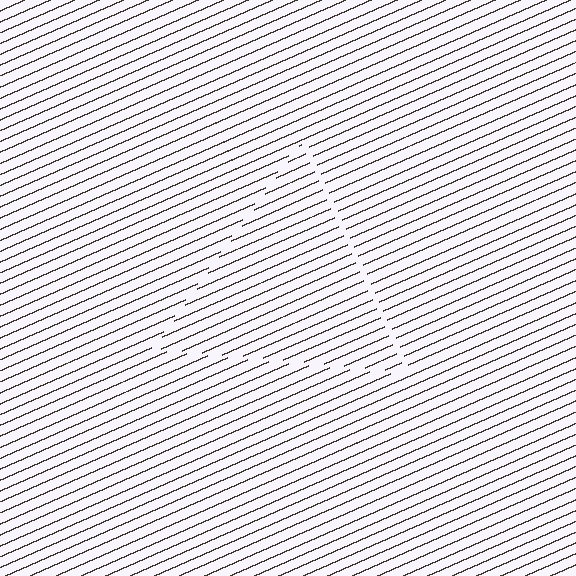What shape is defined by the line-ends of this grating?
An illusory triangle. The interior of the shape contains the same grating, shifted by half a period — the contour is defined by the phase discontinuity where line-ends from the inner and outer gratings abut.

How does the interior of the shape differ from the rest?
The interior of the shape contains the same grating, shifted by half a period — the contour is defined by the phase discontinuity where line-ends from the inner and outer gratings abut.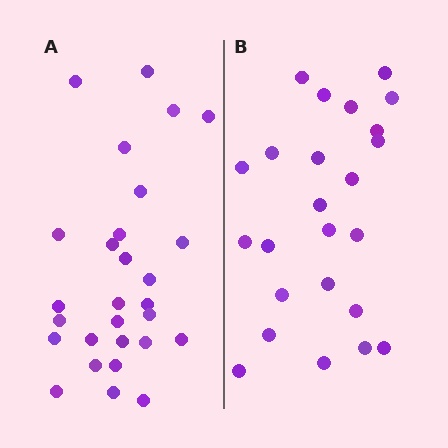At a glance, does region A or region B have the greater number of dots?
Region A (the left region) has more dots.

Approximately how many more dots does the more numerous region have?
Region A has about 4 more dots than region B.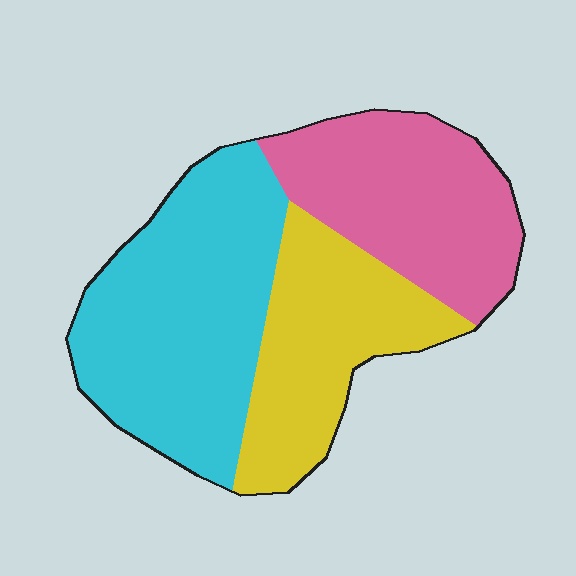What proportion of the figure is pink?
Pink takes up about one third (1/3) of the figure.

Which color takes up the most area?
Cyan, at roughly 40%.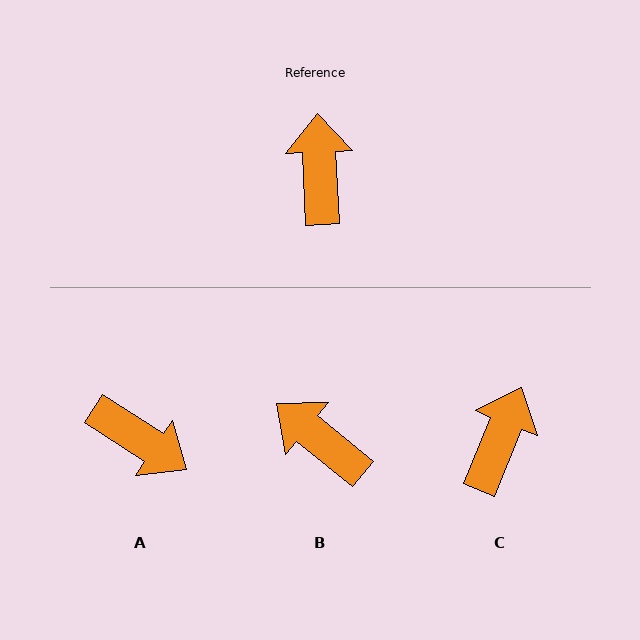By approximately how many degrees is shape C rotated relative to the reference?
Approximately 25 degrees clockwise.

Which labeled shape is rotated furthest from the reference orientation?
A, about 126 degrees away.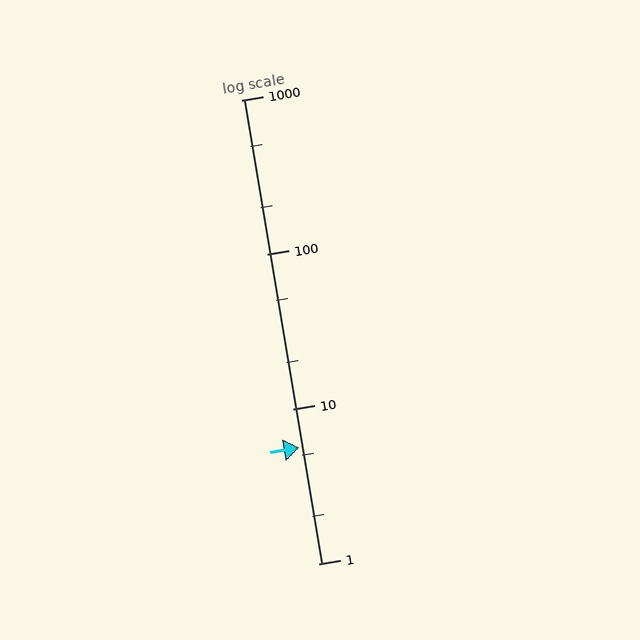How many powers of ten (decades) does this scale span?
The scale spans 3 decades, from 1 to 1000.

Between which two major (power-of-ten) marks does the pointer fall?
The pointer is between 1 and 10.